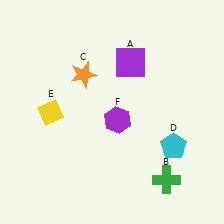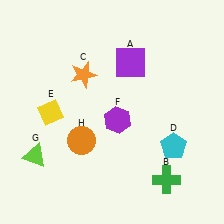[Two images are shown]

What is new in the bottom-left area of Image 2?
A lime triangle (G) was added in the bottom-left area of Image 2.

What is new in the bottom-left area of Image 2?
An orange circle (H) was added in the bottom-left area of Image 2.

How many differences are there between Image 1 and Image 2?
There are 2 differences between the two images.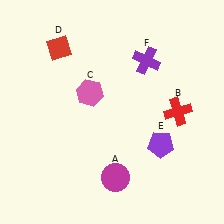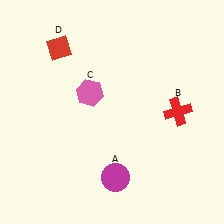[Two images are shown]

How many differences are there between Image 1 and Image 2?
There are 2 differences between the two images.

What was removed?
The purple pentagon (E), the purple cross (F) were removed in Image 2.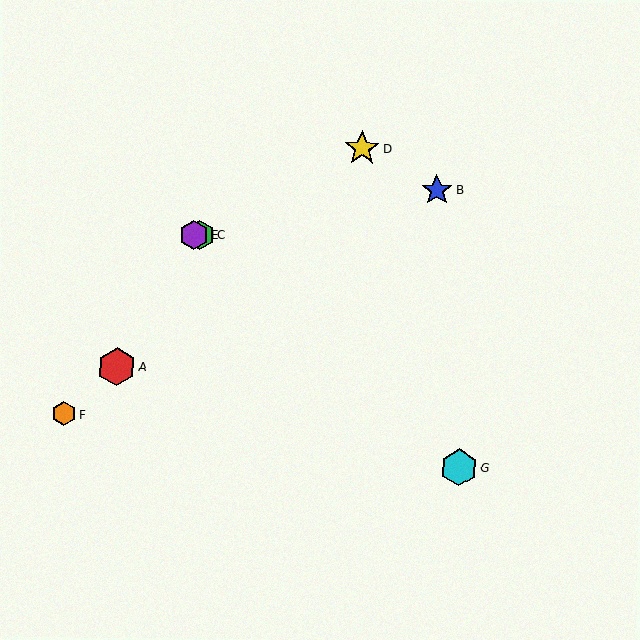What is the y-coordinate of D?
Object D is at y≈148.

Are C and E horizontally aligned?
Yes, both are at y≈235.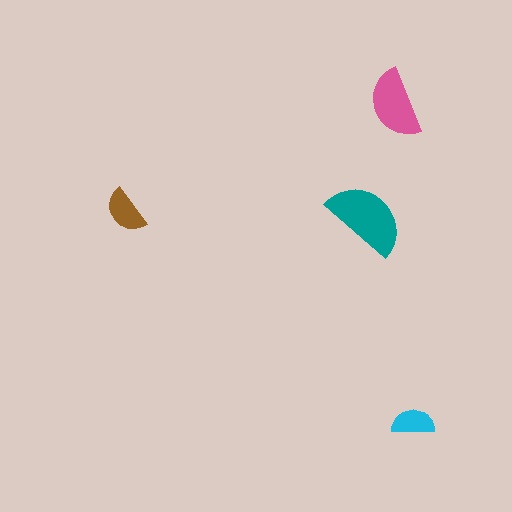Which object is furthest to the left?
The brown semicircle is leftmost.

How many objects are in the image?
There are 4 objects in the image.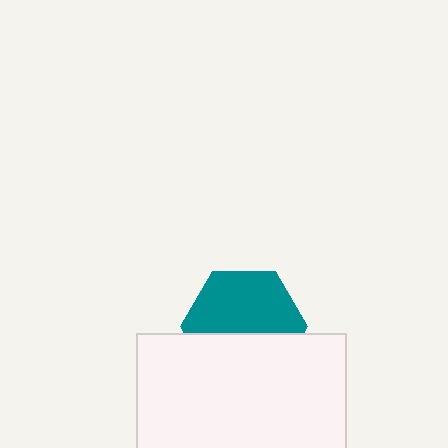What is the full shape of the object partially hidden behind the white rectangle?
The partially hidden object is a teal hexagon.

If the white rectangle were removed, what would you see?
You would see the complete teal hexagon.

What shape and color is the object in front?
The object in front is a white rectangle.